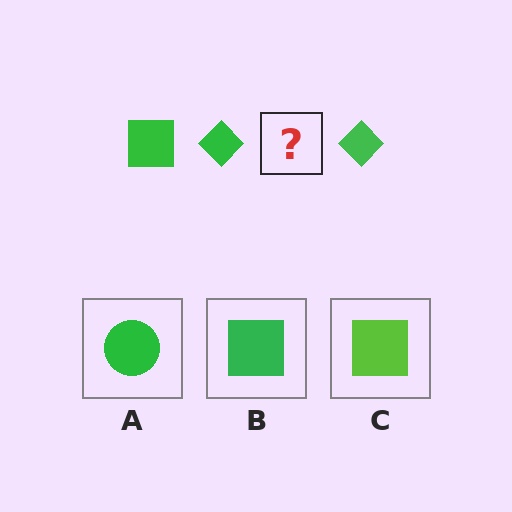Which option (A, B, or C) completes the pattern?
B.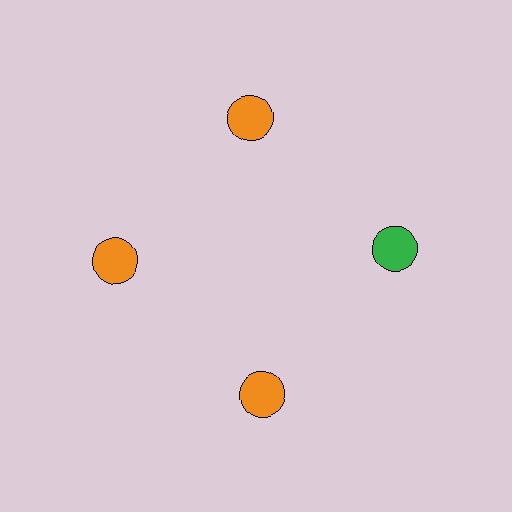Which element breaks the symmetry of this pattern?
The green circle at roughly the 3 o'clock position breaks the symmetry. All other shapes are orange circles.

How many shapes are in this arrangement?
There are 4 shapes arranged in a ring pattern.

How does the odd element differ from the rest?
It has a different color: green instead of orange.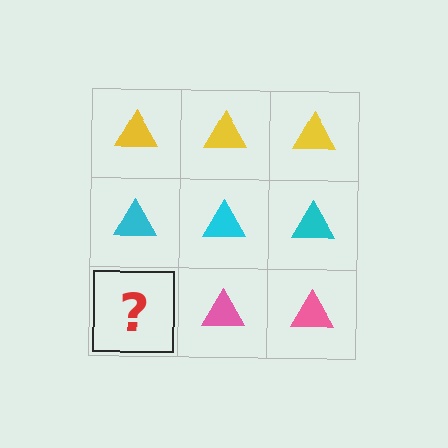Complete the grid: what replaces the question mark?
The question mark should be replaced with a pink triangle.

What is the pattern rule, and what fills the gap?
The rule is that each row has a consistent color. The gap should be filled with a pink triangle.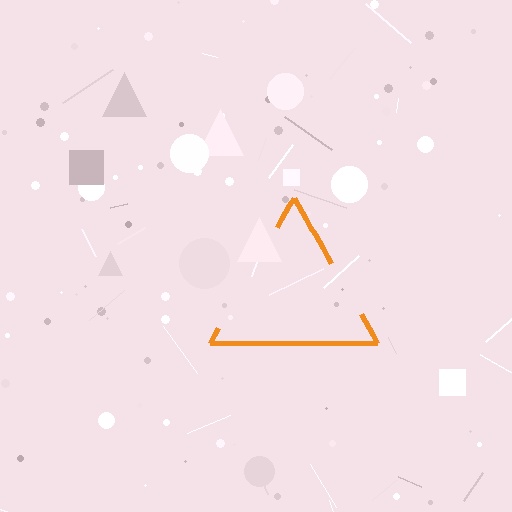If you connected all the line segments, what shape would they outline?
They would outline a triangle.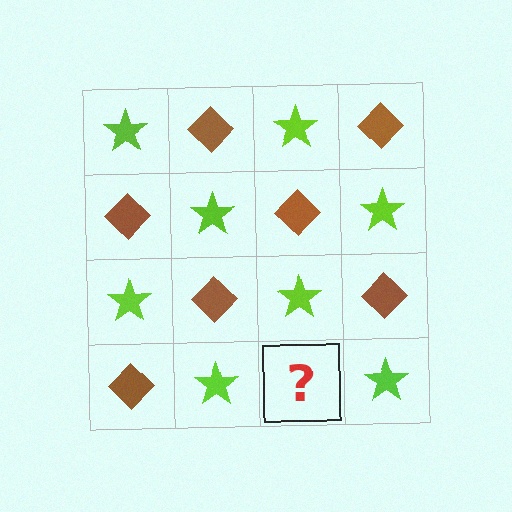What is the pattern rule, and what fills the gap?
The rule is that it alternates lime star and brown diamond in a checkerboard pattern. The gap should be filled with a brown diamond.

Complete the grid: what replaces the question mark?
The question mark should be replaced with a brown diamond.